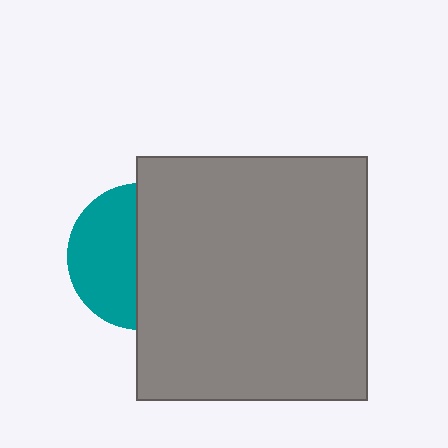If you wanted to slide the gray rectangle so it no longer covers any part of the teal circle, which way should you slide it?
Slide it right — that is the most direct way to separate the two shapes.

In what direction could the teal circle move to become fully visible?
The teal circle could move left. That would shift it out from behind the gray rectangle entirely.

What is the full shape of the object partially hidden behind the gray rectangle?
The partially hidden object is a teal circle.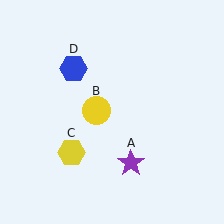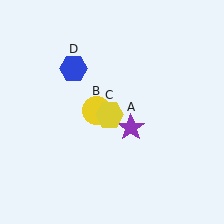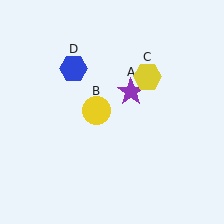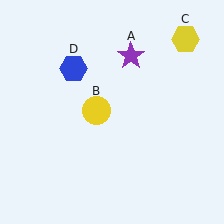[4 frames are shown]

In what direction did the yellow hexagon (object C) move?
The yellow hexagon (object C) moved up and to the right.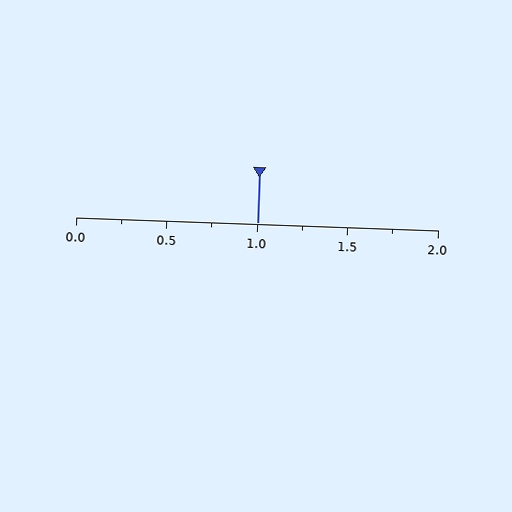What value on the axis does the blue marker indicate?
The marker indicates approximately 1.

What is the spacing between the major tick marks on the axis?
The major ticks are spaced 0.5 apart.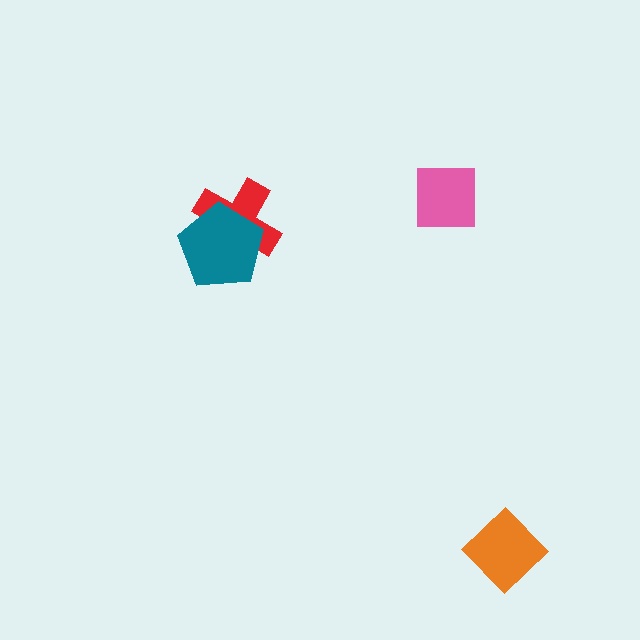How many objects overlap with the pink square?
0 objects overlap with the pink square.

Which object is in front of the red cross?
The teal pentagon is in front of the red cross.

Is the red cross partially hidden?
Yes, it is partially covered by another shape.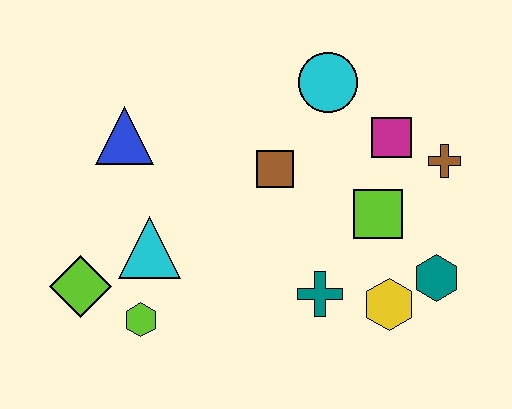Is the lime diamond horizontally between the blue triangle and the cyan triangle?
No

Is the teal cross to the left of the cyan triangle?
No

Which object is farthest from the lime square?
The lime diamond is farthest from the lime square.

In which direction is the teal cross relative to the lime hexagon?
The teal cross is to the right of the lime hexagon.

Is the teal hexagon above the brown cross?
No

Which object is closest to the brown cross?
The magenta square is closest to the brown cross.